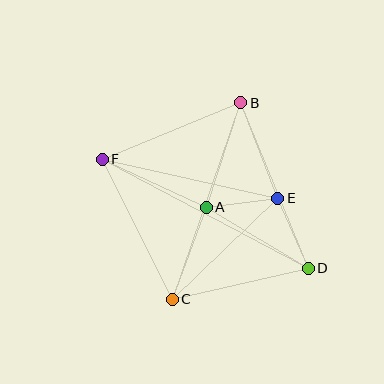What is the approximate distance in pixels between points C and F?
The distance between C and F is approximately 156 pixels.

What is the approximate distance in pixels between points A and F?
The distance between A and F is approximately 115 pixels.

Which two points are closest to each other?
Points A and E are closest to each other.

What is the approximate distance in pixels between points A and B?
The distance between A and B is approximately 110 pixels.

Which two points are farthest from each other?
Points D and F are farthest from each other.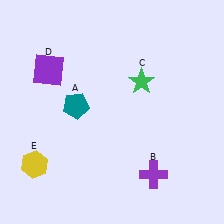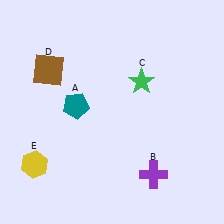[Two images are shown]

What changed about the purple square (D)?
In Image 1, D is purple. In Image 2, it changed to brown.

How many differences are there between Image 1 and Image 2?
There is 1 difference between the two images.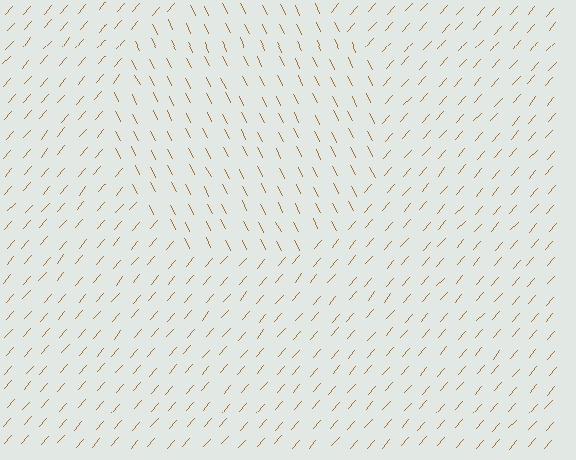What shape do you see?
I see a circle.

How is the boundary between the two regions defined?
The boundary is defined purely by a change in line orientation (approximately 68 degrees difference). All lines are the same color and thickness.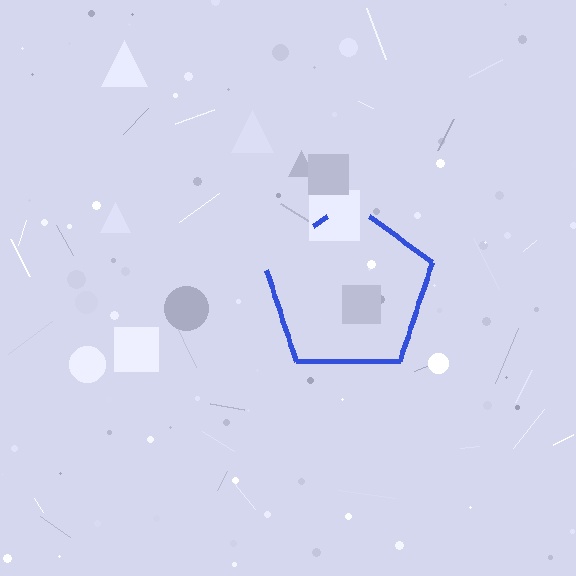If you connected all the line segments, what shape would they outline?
They would outline a pentagon.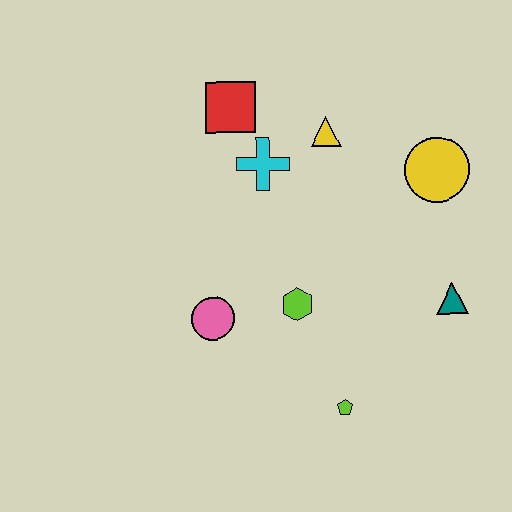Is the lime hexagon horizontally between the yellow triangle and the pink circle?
Yes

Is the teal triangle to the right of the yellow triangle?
Yes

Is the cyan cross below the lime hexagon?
No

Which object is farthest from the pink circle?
The yellow circle is farthest from the pink circle.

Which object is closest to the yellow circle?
The yellow triangle is closest to the yellow circle.